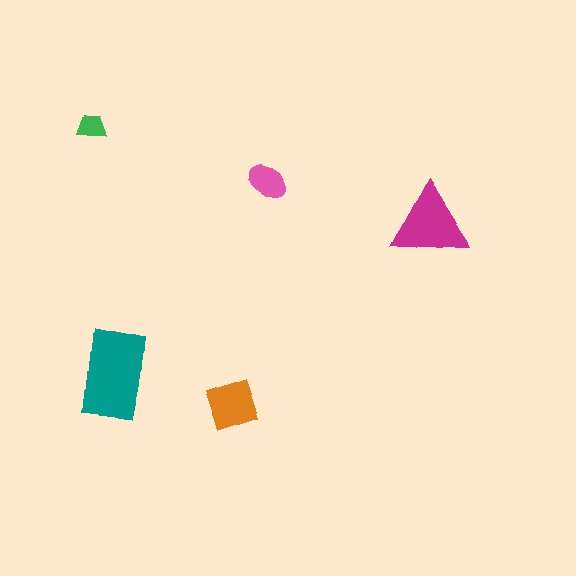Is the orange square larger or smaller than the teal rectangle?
Smaller.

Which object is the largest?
The teal rectangle.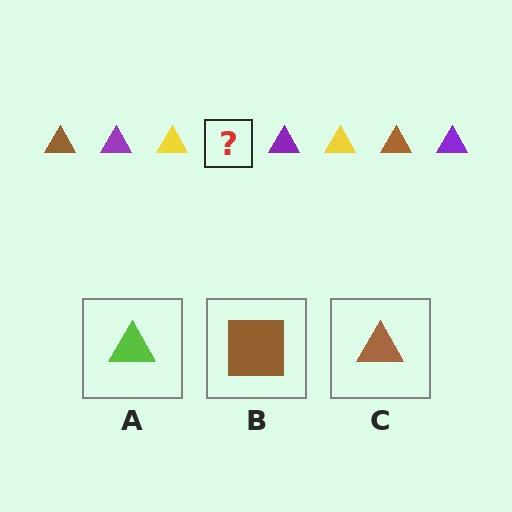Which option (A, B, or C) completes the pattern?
C.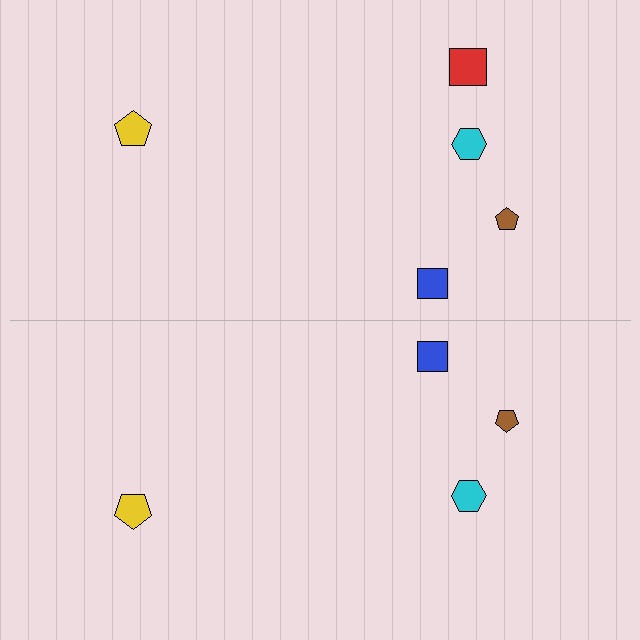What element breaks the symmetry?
A red square is missing from the bottom side.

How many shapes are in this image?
There are 9 shapes in this image.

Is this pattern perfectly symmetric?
No, the pattern is not perfectly symmetric. A red square is missing from the bottom side.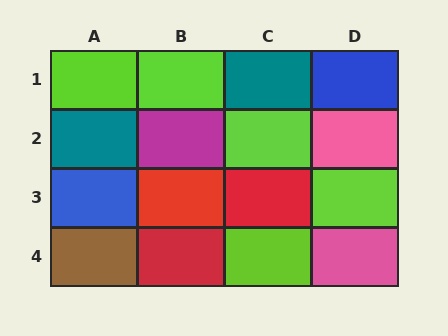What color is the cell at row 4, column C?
Lime.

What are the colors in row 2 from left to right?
Teal, magenta, lime, pink.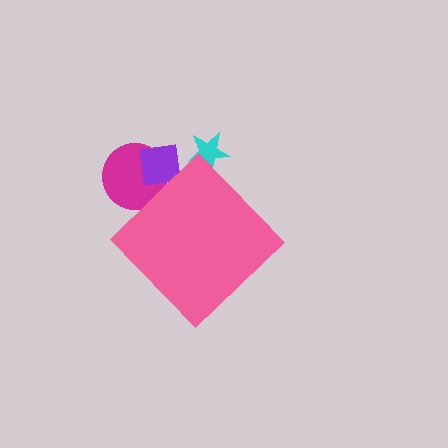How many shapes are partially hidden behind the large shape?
3 shapes are partially hidden.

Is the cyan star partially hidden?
Yes, the cyan star is partially hidden behind the pink diamond.